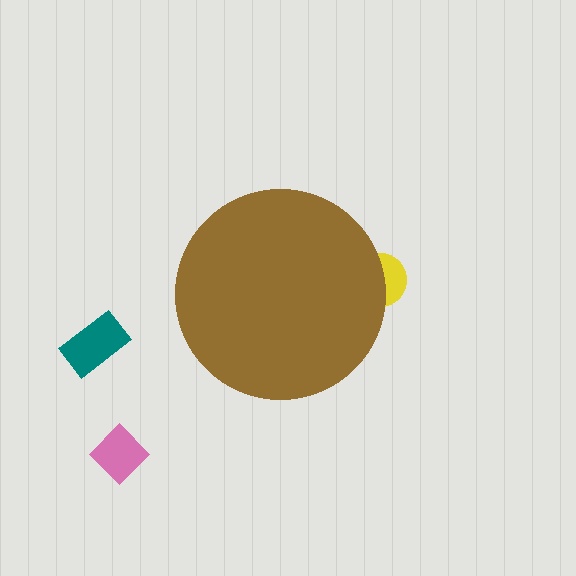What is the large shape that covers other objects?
A brown circle.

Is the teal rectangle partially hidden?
No, the teal rectangle is fully visible.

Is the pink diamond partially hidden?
No, the pink diamond is fully visible.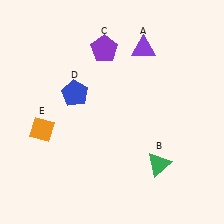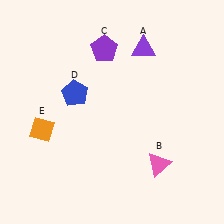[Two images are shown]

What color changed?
The triangle (B) changed from green in Image 1 to pink in Image 2.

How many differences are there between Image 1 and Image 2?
There is 1 difference between the two images.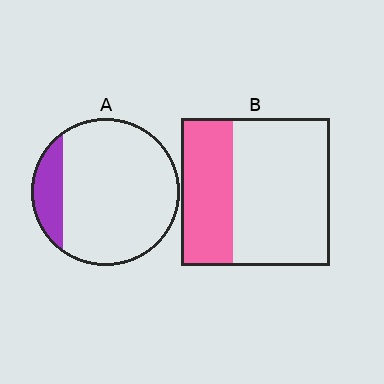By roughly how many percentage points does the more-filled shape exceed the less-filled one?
By roughly 20 percentage points (B over A).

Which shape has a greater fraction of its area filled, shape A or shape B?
Shape B.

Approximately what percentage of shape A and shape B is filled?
A is approximately 15% and B is approximately 35%.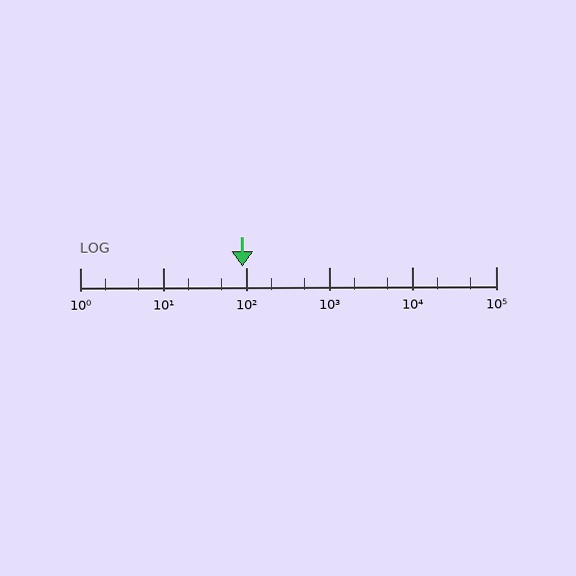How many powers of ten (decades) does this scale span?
The scale spans 5 decades, from 1 to 100000.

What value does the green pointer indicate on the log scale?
The pointer indicates approximately 91.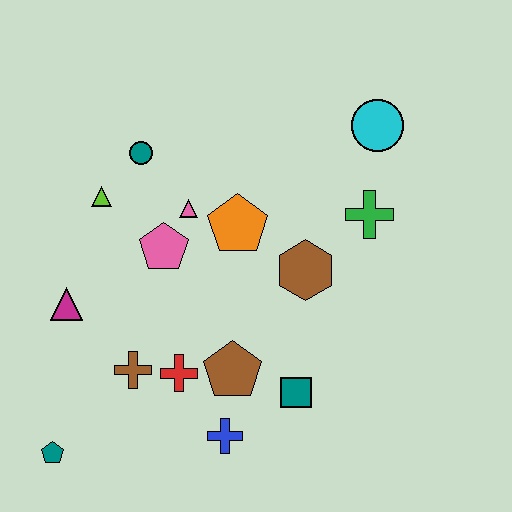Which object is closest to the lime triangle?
The teal circle is closest to the lime triangle.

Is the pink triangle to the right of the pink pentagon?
Yes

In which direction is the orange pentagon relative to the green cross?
The orange pentagon is to the left of the green cross.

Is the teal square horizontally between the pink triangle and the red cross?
No